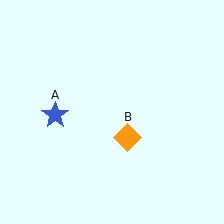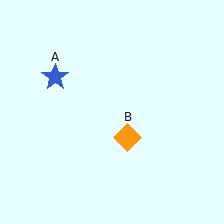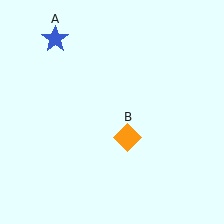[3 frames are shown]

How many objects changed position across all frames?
1 object changed position: blue star (object A).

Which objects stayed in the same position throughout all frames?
Orange diamond (object B) remained stationary.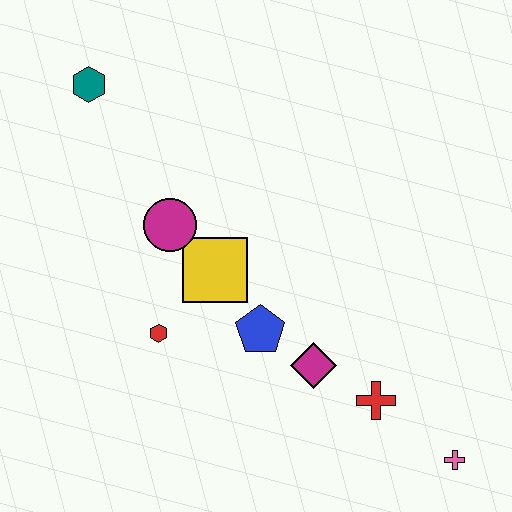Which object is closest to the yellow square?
The magenta circle is closest to the yellow square.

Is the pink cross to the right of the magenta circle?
Yes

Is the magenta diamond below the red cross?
No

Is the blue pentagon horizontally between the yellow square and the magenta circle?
No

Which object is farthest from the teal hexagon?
The pink cross is farthest from the teal hexagon.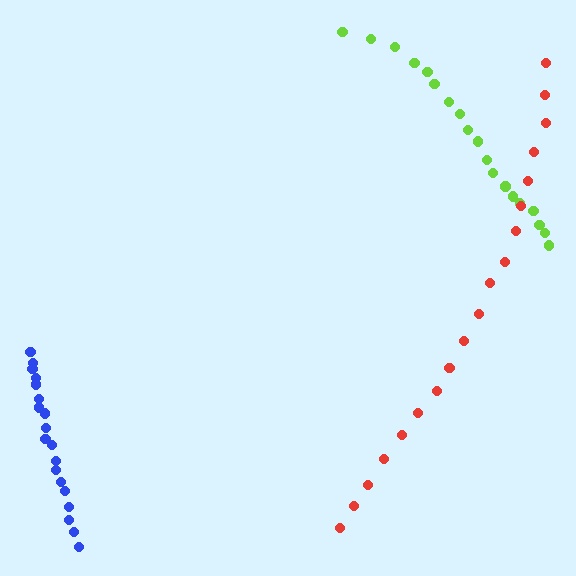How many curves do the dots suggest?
There are 3 distinct paths.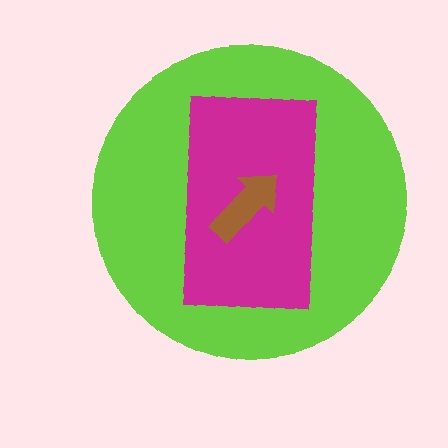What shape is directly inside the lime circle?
The magenta rectangle.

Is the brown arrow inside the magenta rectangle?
Yes.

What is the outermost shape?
The lime circle.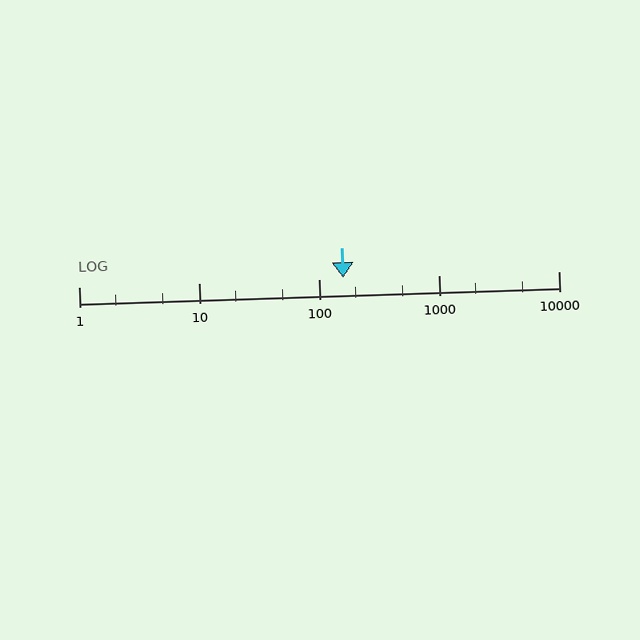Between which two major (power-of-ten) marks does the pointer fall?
The pointer is between 100 and 1000.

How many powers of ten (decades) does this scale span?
The scale spans 4 decades, from 1 to 10000.